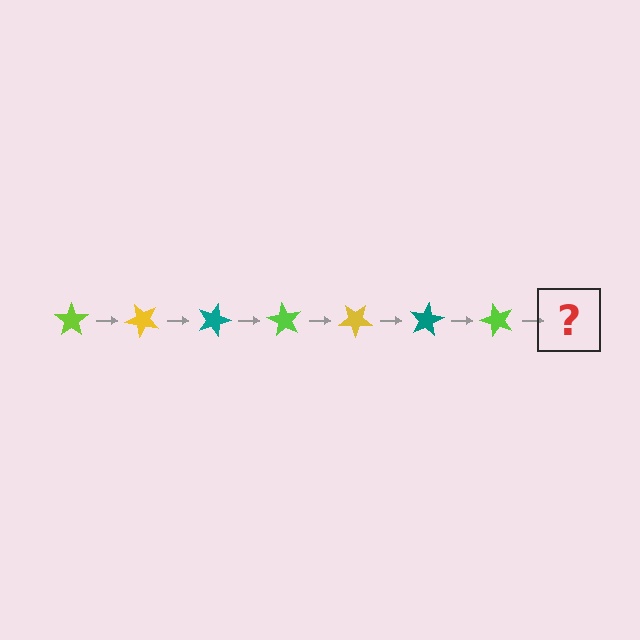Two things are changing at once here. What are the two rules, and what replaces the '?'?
The two rules are that it rotates 45 degrees each step and the color cycles through lime, yellow, and teal. The '?' should be a yellow star, rotated 315 degrees from the start.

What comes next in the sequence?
The next element should be a yellow star, rotated 315 degrees from the start.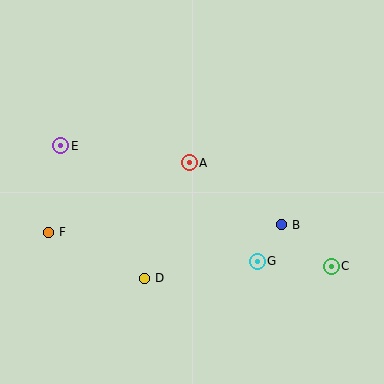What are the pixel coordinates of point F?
Point F is at (49, 232).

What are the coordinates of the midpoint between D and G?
The midpoint between D and G is at (201, 270).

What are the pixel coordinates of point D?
Point D is at (144, 278).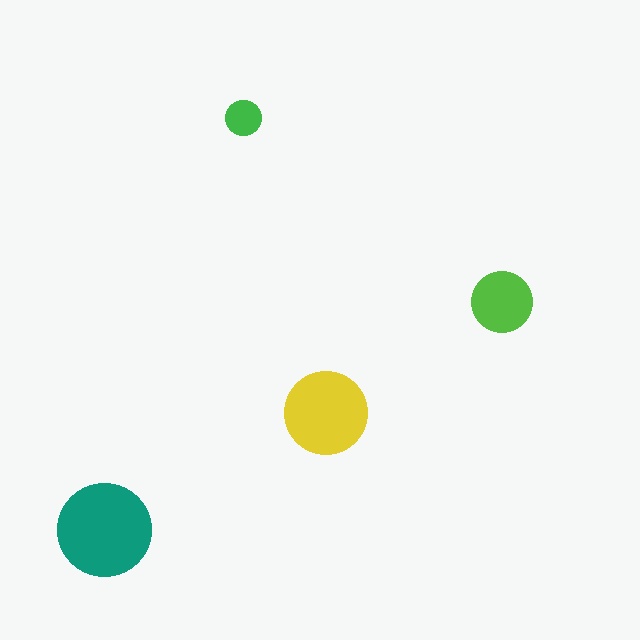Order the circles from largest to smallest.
the teal one, the yellow one, the lime one, the green one.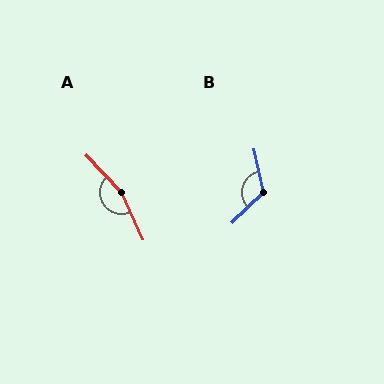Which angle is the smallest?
B, at approximately 122 degrees.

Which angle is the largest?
A, at approximately 161 degrees.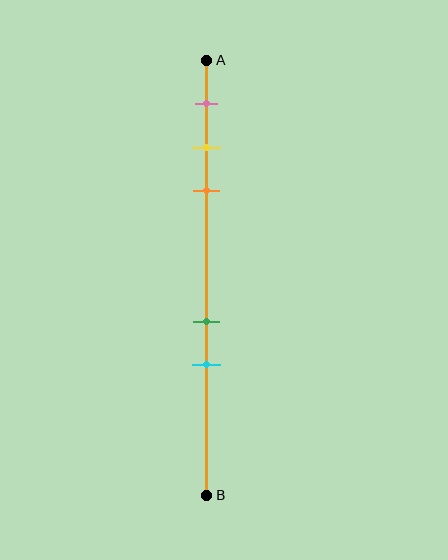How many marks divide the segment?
There are 5 marks dividing the segment.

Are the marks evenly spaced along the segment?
No, the marks are not evenly spaced.